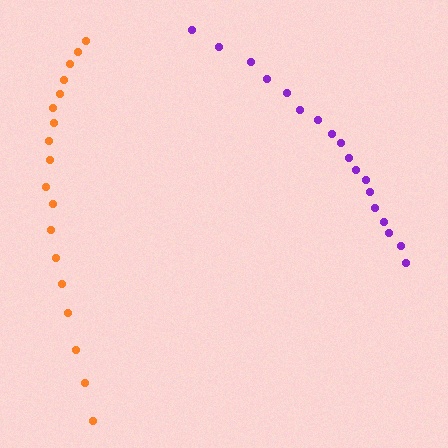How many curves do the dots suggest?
There are 2 distinct paths.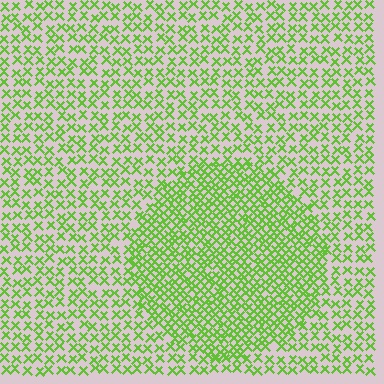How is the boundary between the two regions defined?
The boundary is defined by a change in element density (approximately 1.8x ratio). All elements are the same color, size, and shape.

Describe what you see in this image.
The image contains small lime elements arranged at two different densities. A circle-shaped region is visible where the elements are more densely packed than the surrounding area.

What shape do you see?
I see a circle.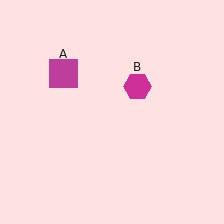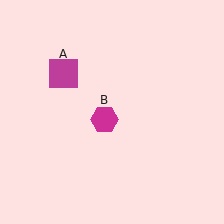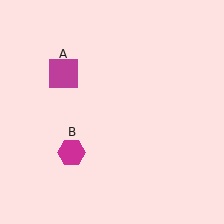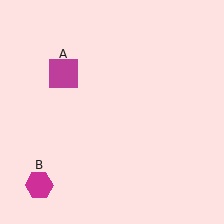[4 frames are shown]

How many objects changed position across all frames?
1 object changed position: magenta hexagon (object B).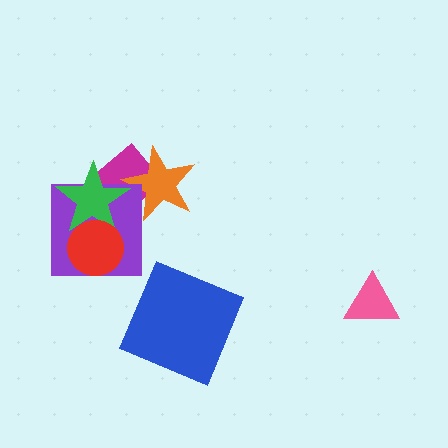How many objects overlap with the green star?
4 objects overlap with the green star.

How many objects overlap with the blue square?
0 objects overlap with the blue square.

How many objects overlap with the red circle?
2 objects overlap with the red circle.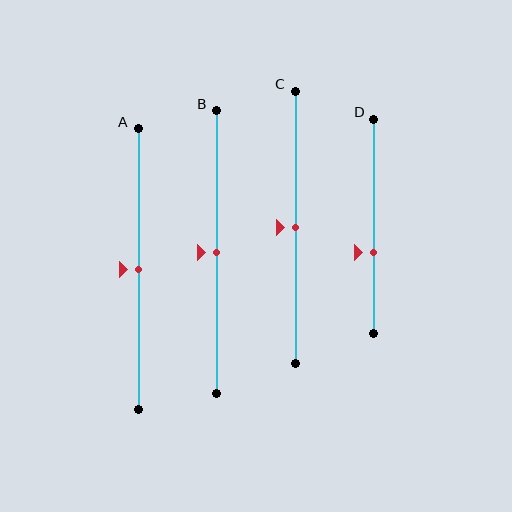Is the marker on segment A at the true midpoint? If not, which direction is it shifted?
Yes, the marker on segment A is at the true midpoint.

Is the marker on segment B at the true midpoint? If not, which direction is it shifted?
Yes, the marker on segment B is at the true midpoint.